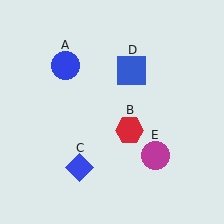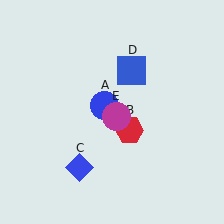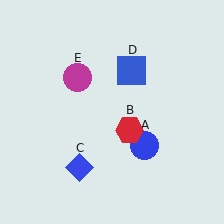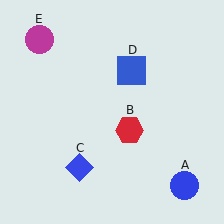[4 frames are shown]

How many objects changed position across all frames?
2 objects changed position: blue circle (object A), magenta circle (object E).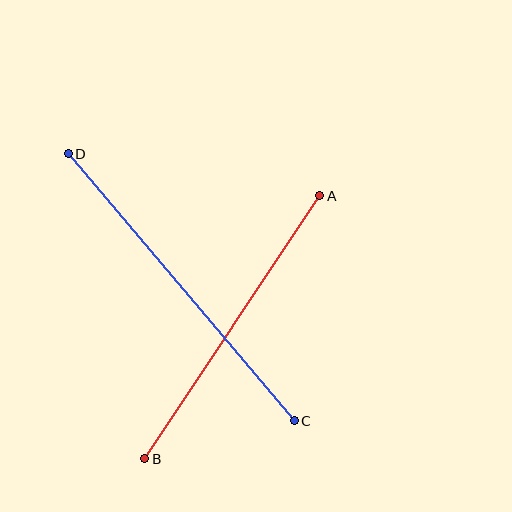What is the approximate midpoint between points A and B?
The midpoint is at approximately (232, 327) pixels.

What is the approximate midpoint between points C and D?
The midpoint is at approximately (181, 287) pixels.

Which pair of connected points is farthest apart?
Points C and D are farthest apart.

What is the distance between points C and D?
The distance is approximately 350 pixels.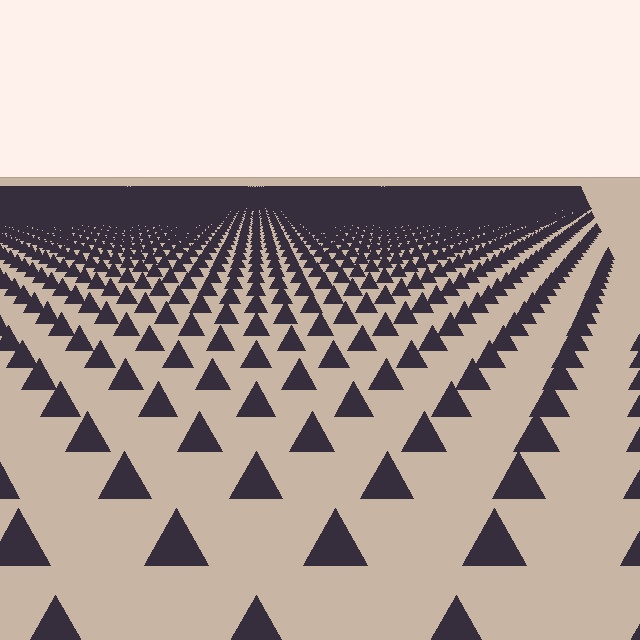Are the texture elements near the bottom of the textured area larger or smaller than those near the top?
Larger. Near the bottom, elements are closer to the viewer and appear at a bigger on-screen size.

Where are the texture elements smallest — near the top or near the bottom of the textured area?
Near the top.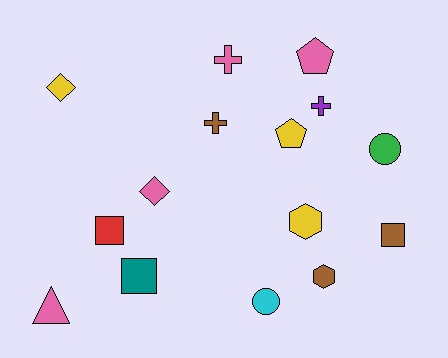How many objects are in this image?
There are 15 objects.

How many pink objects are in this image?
There are 4 pink objects.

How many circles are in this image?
There are 2 circles.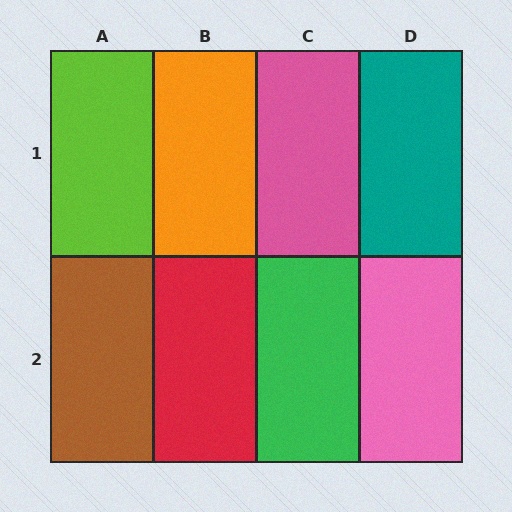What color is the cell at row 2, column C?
Green.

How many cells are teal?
1 cell is teal.